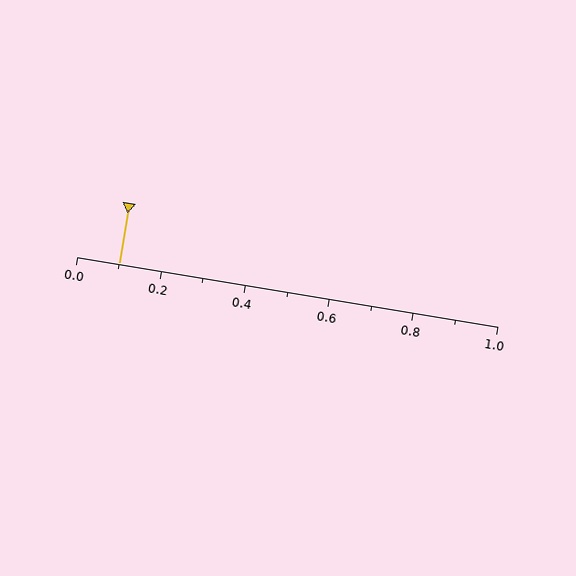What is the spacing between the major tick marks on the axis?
The major ticks are spaced 0.2 apart.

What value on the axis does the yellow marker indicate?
The marker indicates approximately 0.1.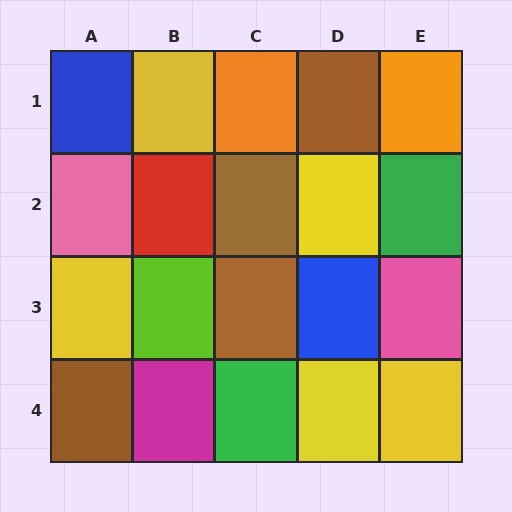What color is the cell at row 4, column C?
Green.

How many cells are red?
1 cell is red.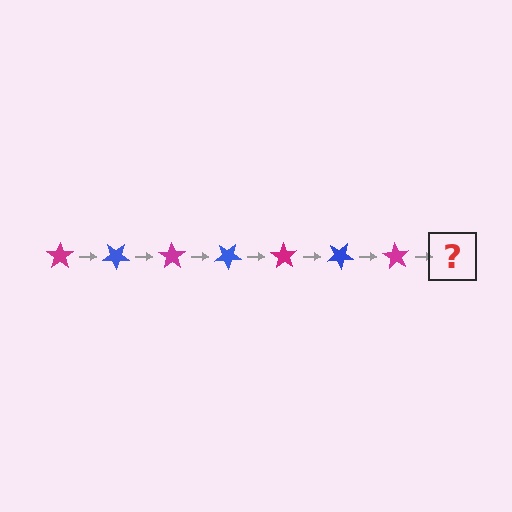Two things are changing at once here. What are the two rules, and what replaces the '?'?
The two rules are that it rotates 35 degrees each step and the color cycles through magenta and blue. The '?' should be a blue star, rotated 245 degrees from the start.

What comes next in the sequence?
The next element should be a blue star, rotated 245 degrees from the start.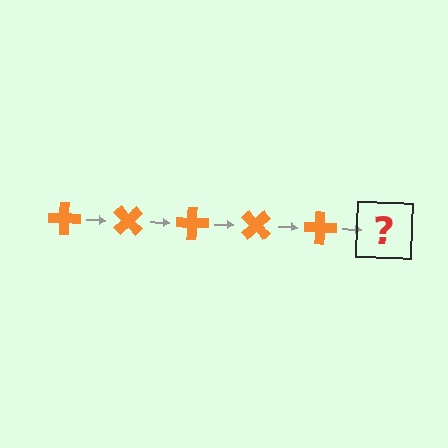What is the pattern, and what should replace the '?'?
The pattern is that the cross rotates 45 degrees each step. The '?' should be an orange cross rotated 225 degrees.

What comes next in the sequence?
The next element should be an orange cross rotated 225 degrees.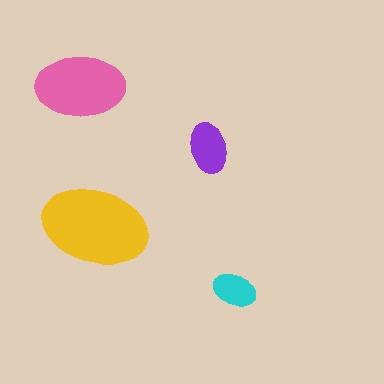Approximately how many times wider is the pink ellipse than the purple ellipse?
About 1.5 times wider.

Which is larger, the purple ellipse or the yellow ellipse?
The yellow one.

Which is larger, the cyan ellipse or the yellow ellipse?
The yellow one.